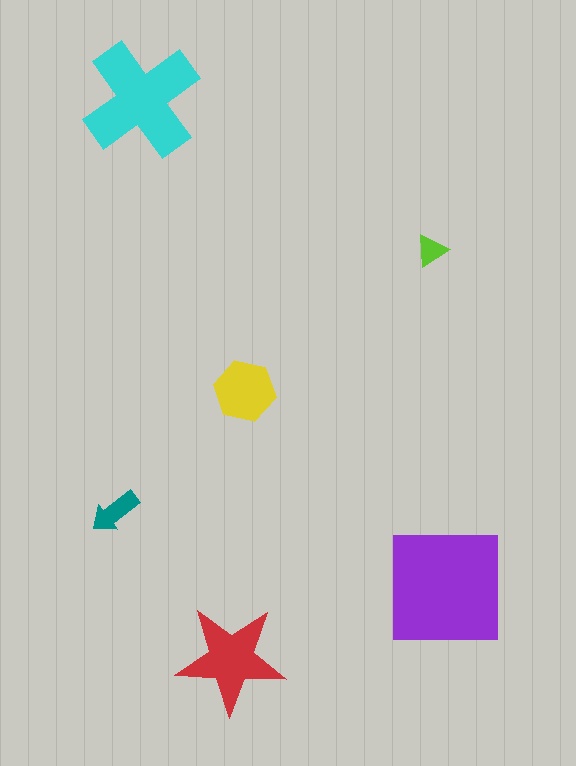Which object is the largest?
The purple square.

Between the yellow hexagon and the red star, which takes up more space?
The red star.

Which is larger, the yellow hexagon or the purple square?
The purple square.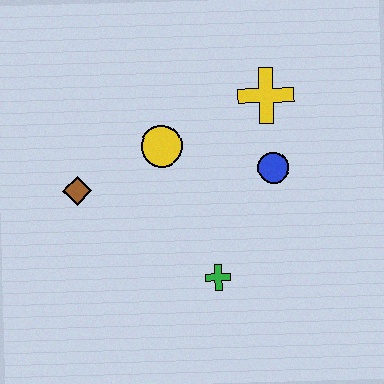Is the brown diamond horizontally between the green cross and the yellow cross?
No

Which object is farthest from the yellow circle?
The green cross is farthest from the yellow circle.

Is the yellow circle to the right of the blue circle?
No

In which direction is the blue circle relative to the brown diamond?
The blue circle is to the right of the brown diamond.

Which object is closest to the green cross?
The blue circle is closest to the green cross.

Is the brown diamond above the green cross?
Yes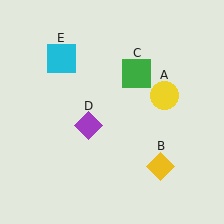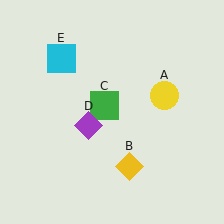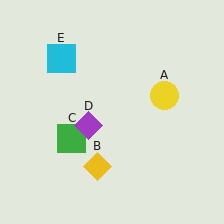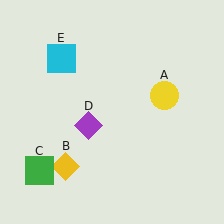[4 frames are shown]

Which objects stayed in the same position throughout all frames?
Yellow circle (object A) and purple diamond (object D) and cyan square (object E) remained stationary.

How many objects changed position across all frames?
2 objects changed position: yellow diamond (object B), green square (object C).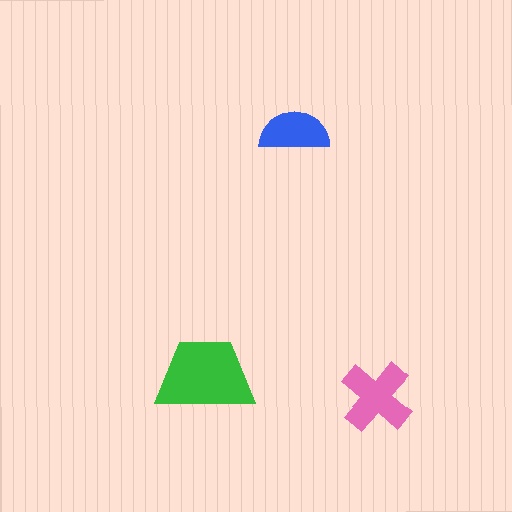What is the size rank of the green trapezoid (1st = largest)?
1st.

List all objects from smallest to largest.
The blue semicircle, the pink cross, the green trapezoid.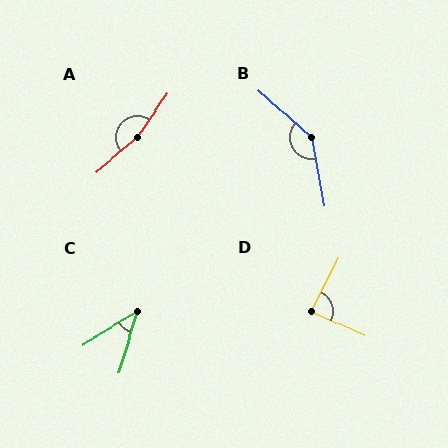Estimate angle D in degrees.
Approximately 87 degrees.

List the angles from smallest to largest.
C (42°), D (87°), B (142°), A (165°).